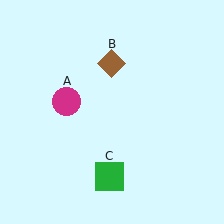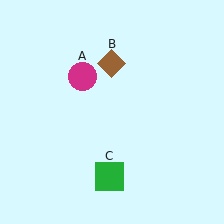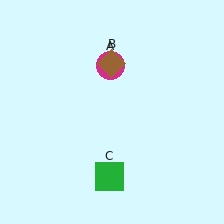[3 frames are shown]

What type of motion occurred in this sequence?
The magenta circle (object A) rotated clockwise around the center of the scene.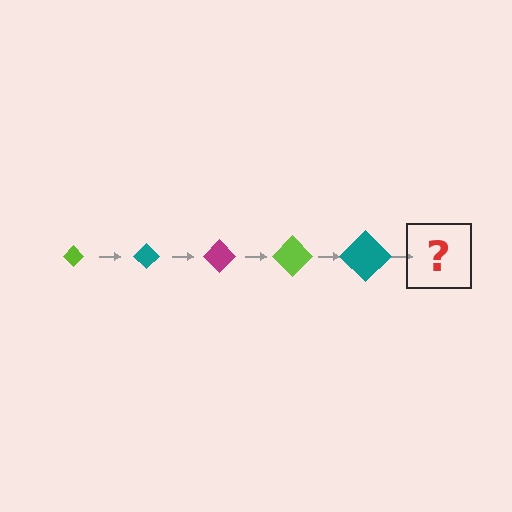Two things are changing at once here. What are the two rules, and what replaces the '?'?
The two rules are that the diamond grows larger each step and the color cycles through lime, teal, and magenta. The '?' should be a magenta diamond, larger than the previous one.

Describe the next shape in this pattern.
It should be a magenta diamond, larger than the previous one.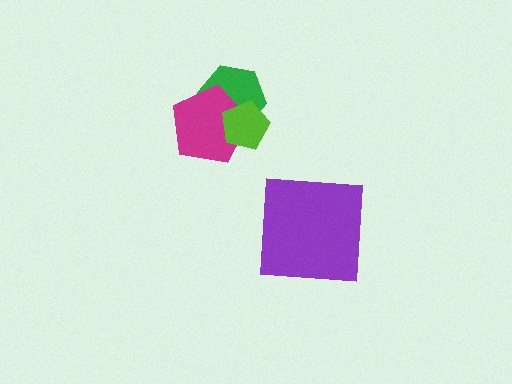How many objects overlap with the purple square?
0 objects overlap with the purple square.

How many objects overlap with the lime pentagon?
2 objects overlap with the lime pentagon.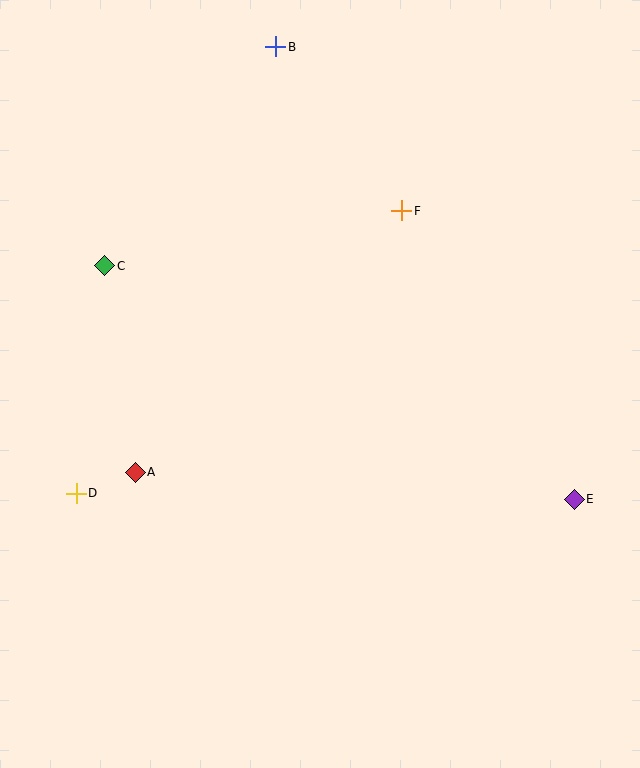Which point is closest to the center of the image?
Point F at (402, 211) is closest to the center.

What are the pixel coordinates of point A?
Point A is at (135, 472).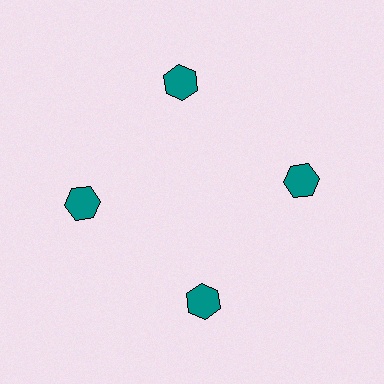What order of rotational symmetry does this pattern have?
This pattern has 4-fold rotational symmetry.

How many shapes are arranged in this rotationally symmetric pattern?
There are 4 shapes, arranged in 4 groups of 1.